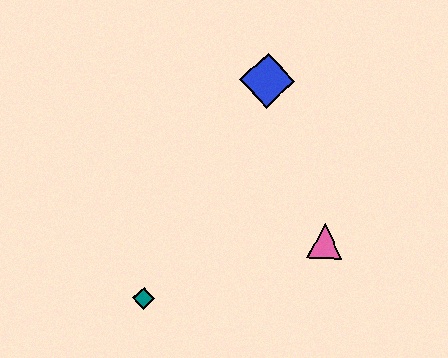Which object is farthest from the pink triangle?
The teal diamond is farthest from the pink triangle.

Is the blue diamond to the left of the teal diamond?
No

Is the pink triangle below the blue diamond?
Yes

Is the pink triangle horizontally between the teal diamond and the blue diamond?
No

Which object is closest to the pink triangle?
The blue diamond is closest to the pink triangle.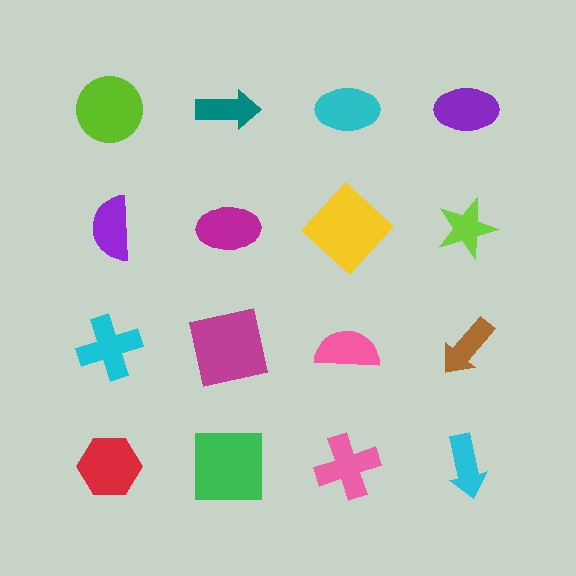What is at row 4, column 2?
A green square.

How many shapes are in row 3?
4 shapes.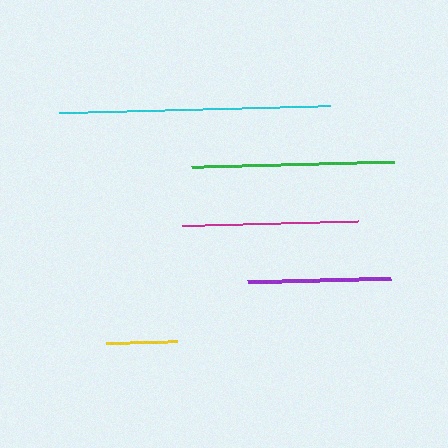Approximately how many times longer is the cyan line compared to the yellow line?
The cyan line is approximately 3.8 times the length of the yellow line.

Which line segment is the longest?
The cyan line is the longest at approximately 271 pixels.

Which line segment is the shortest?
The yellow line is the shortest at approximately 71 pixels.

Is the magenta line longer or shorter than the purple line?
The magenta line is longer than the purple line.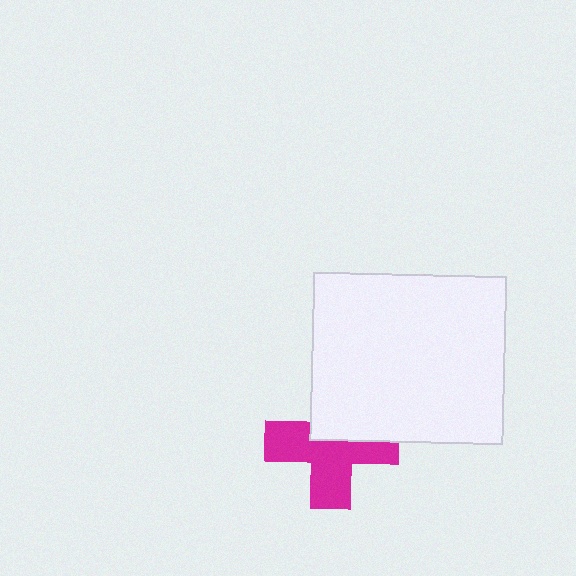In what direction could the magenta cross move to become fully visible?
The magenta cross could move down. That would shift it out from behind the white rectangle entirely.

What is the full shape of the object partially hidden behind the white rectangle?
The partially hidden object is a magenta cross.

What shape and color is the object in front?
The object in front is a white rectangle.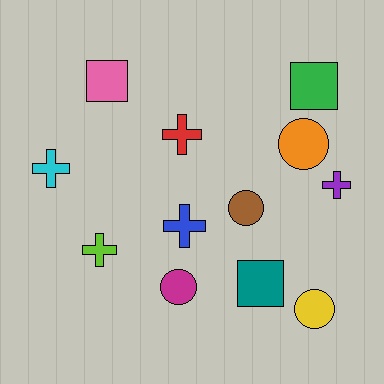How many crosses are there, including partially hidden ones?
There are 5 crosses.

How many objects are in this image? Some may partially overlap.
There are 12 objects.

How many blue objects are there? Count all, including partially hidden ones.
There is 1 blue object.